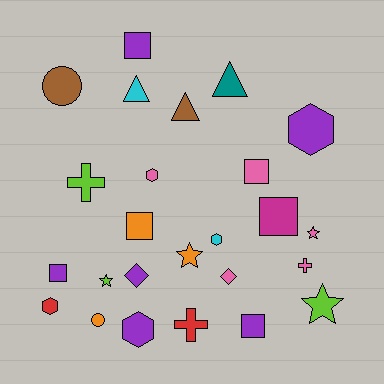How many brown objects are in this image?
There are 2 brown objects.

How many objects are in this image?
There are 25 objects.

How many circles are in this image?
There are 2 circles.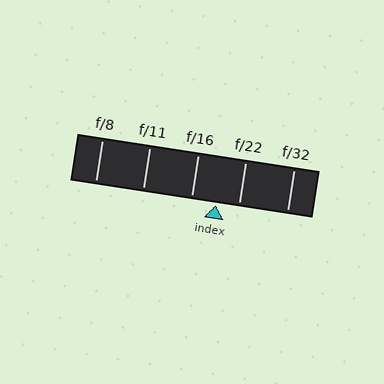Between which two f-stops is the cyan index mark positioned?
The index mark is between f/16 and f/22.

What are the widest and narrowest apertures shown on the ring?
The widest aperture shown is f/8 and the narrowest is f/32.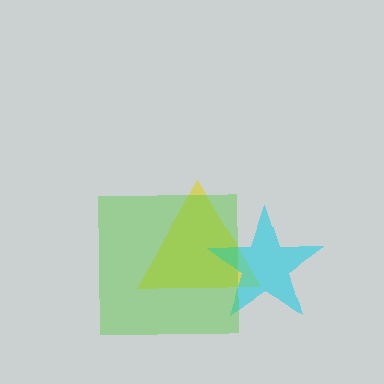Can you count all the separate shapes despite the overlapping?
Yes, there are 3 separate shapes.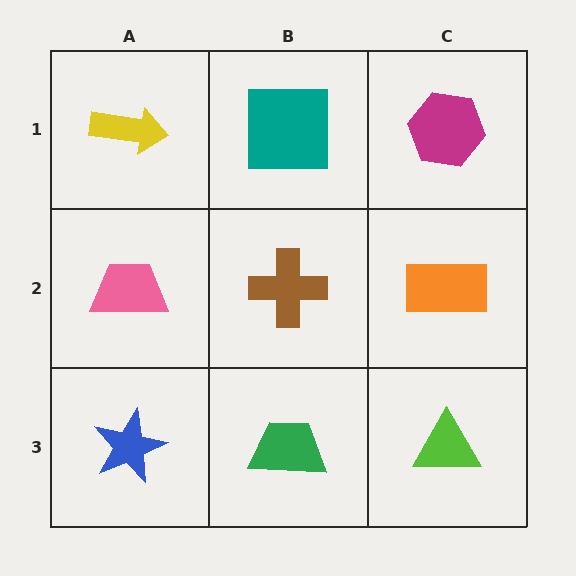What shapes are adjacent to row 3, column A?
A pink trapezoid (row 2, column A), a green trapezoid (row 3, column B).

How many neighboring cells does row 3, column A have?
2.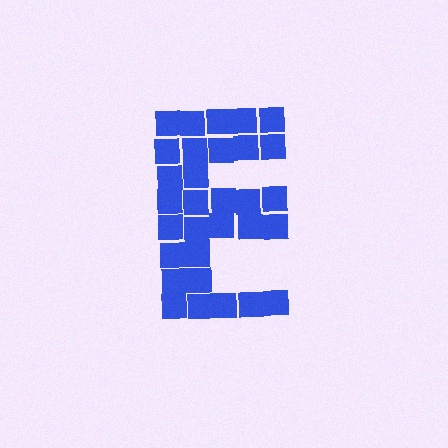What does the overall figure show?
The overall figure shows the letter E.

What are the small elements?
The small elements are squares.